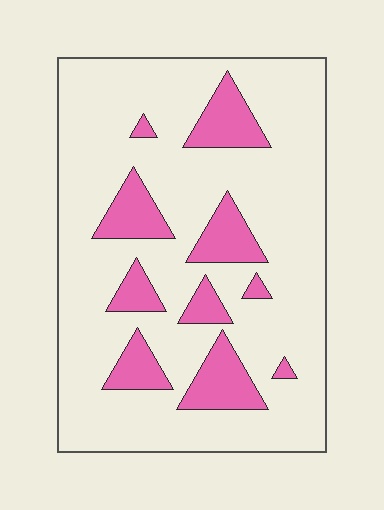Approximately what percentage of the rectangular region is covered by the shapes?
Approximately 20%.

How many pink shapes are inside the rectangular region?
10.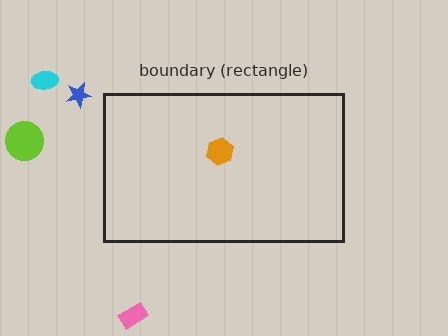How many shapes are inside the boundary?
1 inside, 4 outside.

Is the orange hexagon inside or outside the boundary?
Inside.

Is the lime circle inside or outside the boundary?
Outside.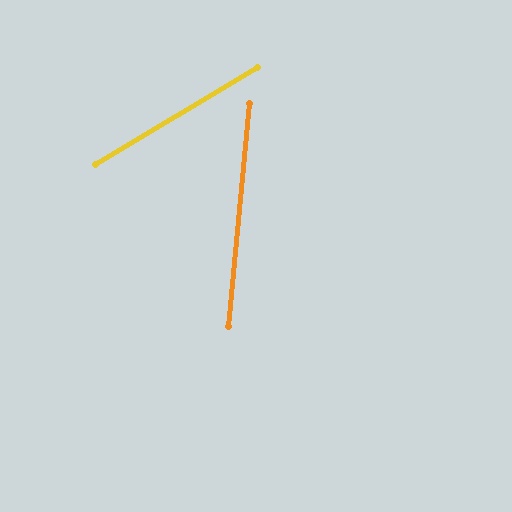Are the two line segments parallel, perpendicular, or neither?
Neither parallel nor perpendicular — they differ by about 54°.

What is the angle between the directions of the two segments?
Approximately 54 degrees.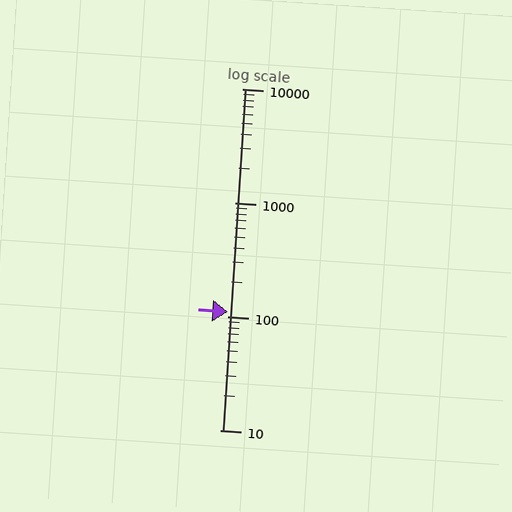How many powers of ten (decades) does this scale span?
The scale spans 3 decades, from 10 to 10000.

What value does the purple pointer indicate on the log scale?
The pointer indicates approximately 110.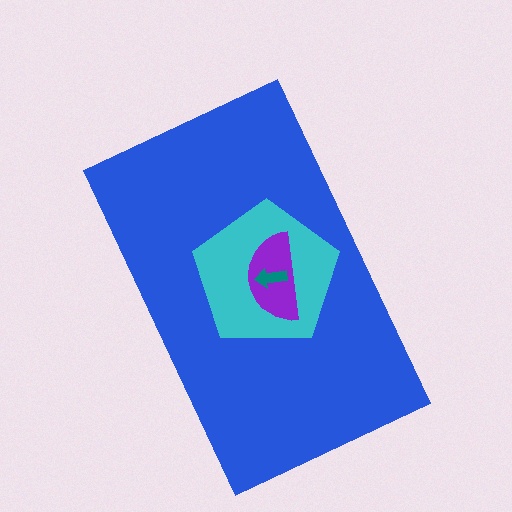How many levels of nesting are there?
4.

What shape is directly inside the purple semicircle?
The teal arrow.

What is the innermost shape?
The teal arrow.